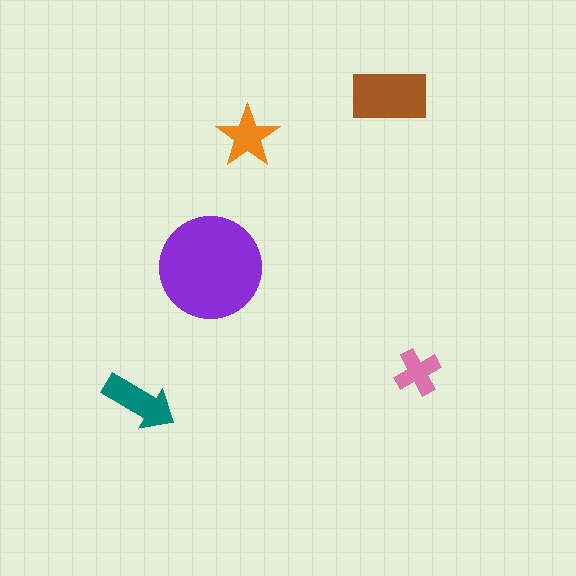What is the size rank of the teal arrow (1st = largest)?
3rd.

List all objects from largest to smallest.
The purple circle, the brown rectangle, the teal arrow, the orange star, the pink cross.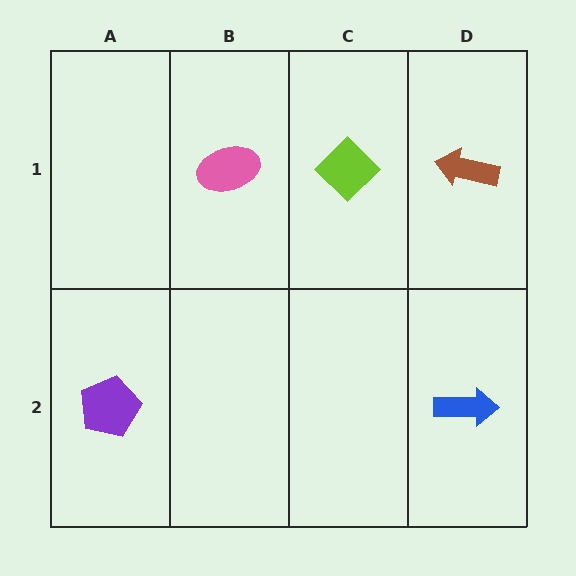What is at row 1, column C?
A lime diamond.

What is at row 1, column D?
A brown arrow.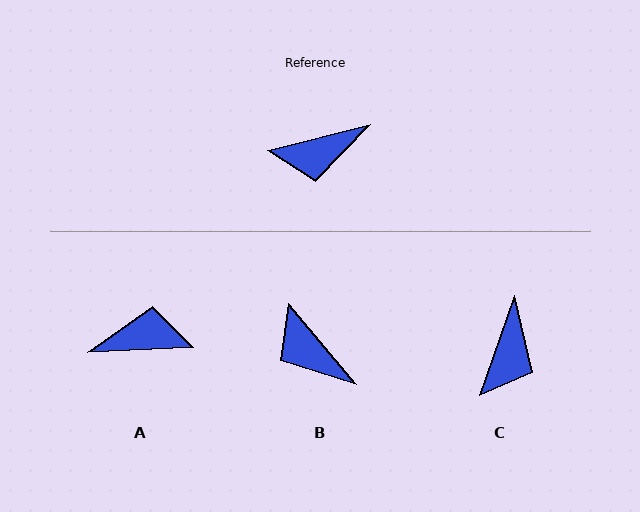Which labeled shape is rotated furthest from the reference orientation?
A, about 169 degrees away.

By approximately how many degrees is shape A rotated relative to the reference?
Approximately 169 degrees counter-clockwise.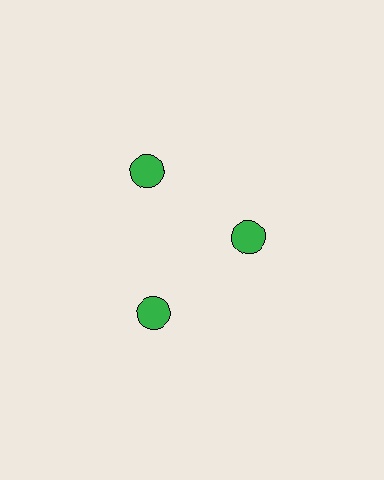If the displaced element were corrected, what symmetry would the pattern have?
It would have 3-fold rotational symmetry — the pattern would map onto itself every 120 degrees.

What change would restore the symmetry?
The symmetry would be restored by moving it outward, back onto the ring so that all 3 circles sit at equal angles and equal distance from the center.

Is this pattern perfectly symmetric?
No. The 3 green circles are arranged in a ring, but one element near the 3 o'clock position is pulled inward toward the center, breaking the 3-fold rotational symmetry.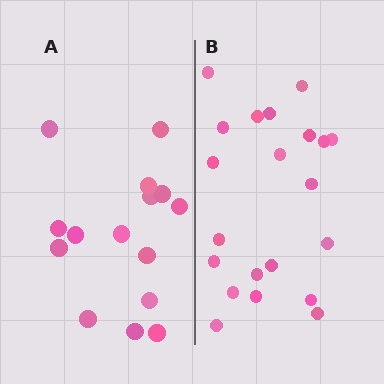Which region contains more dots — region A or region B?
Region B (the right region) has more dots.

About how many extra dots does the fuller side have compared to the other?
Region B has about 6 more dots than region A.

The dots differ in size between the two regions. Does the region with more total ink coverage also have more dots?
No. Region A has more total ink coverage because its dots are larger, but region B actually contains more individual dots. Total area can be misleading — the number of items is what matters here.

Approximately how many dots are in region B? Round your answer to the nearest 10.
About 20 dots. (The exact count is 21, which rounds to 20.)